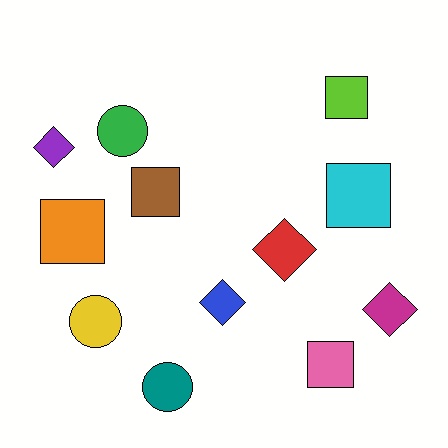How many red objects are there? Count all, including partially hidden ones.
There is 1 red object.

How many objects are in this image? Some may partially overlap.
There are 12 objects.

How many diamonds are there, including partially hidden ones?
There are 4 diamonds.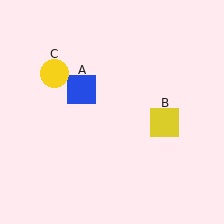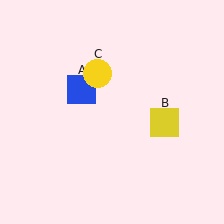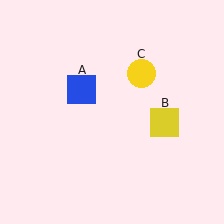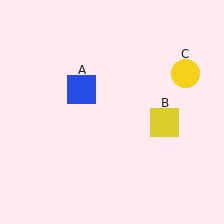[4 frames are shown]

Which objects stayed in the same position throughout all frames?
Blue square (object A) and yellow square (object B) remained stationary.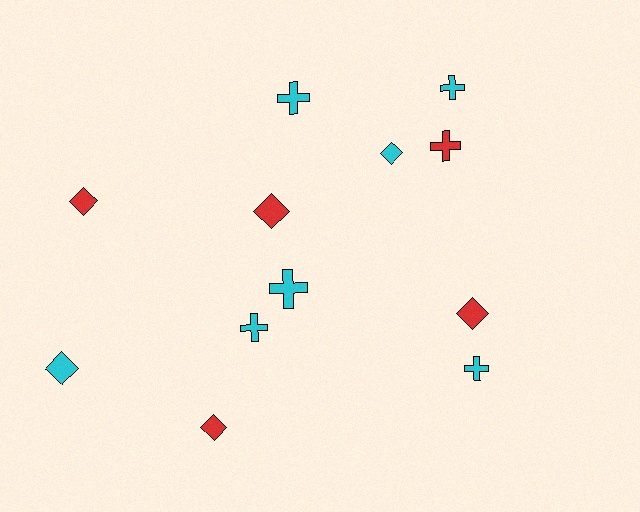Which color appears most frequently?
Cyan, with 7 objects.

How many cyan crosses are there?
There are 5 cyan crosses.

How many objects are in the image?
There are 12 objects.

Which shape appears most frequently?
Diamond, with 6 objects.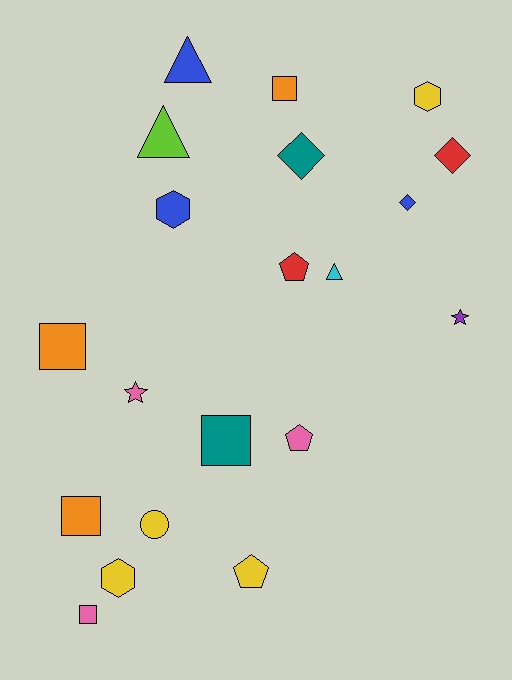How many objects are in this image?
There are 20 objects.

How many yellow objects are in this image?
There are 4 yellow objects.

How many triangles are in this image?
There are 3 triangles.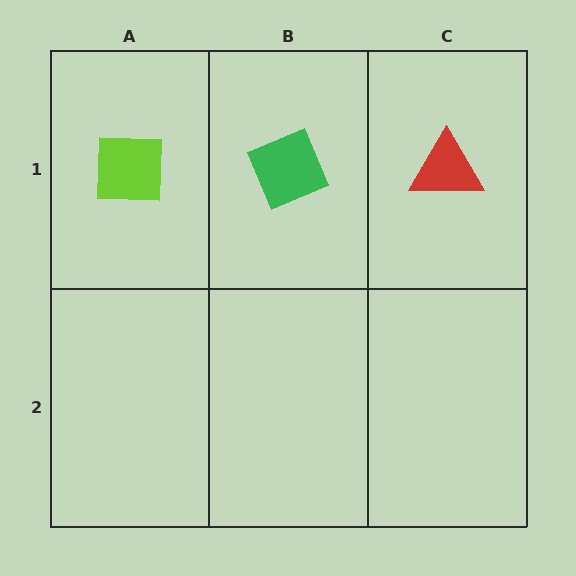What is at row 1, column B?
A green diamond.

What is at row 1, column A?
A lime square.